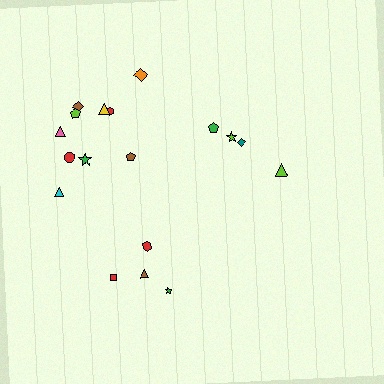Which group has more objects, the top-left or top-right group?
The top-left group.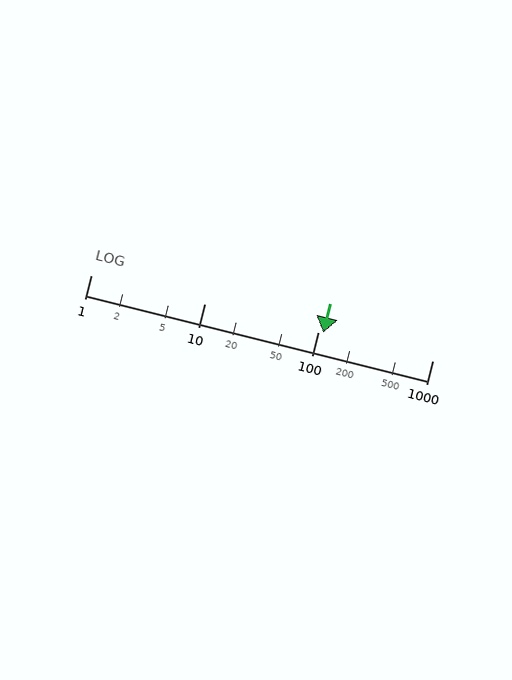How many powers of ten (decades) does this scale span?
The scale spans 3 decades, from 1 to 1000.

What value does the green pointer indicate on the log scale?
The pointer indicates approximately 110.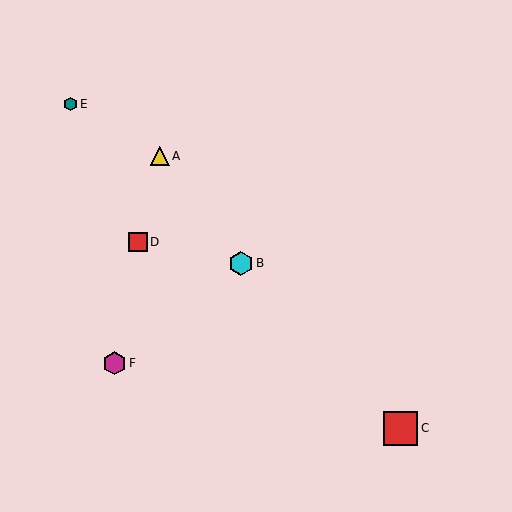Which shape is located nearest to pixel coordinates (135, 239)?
The red square (labeled D) at (138, 242) is nearest to that location.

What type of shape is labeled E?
Shape E is a teal hexagon.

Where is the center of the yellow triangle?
The center of the yellow triangle is at (160, 156).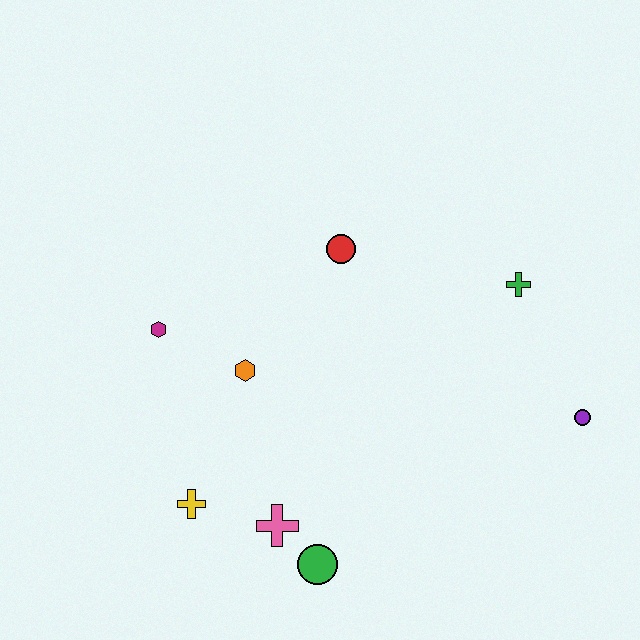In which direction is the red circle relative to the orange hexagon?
The red circle is above the orange hexagon.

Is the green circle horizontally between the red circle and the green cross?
No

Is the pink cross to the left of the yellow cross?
No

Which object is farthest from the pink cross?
The green cross is farthest from the pink cross.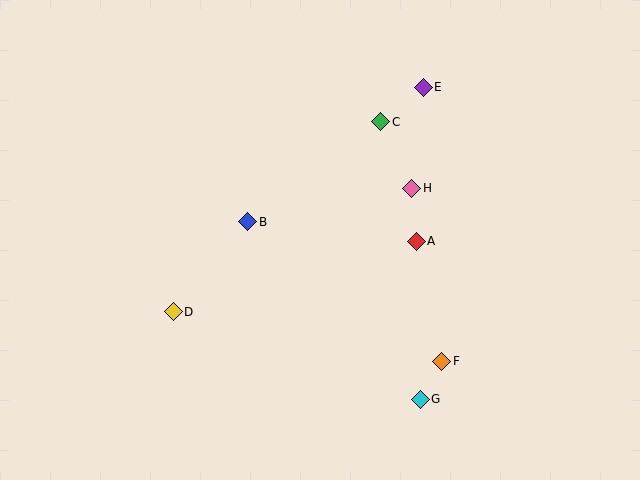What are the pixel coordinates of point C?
Point C is at (381, 122).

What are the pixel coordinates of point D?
Point D is at (173, 312).